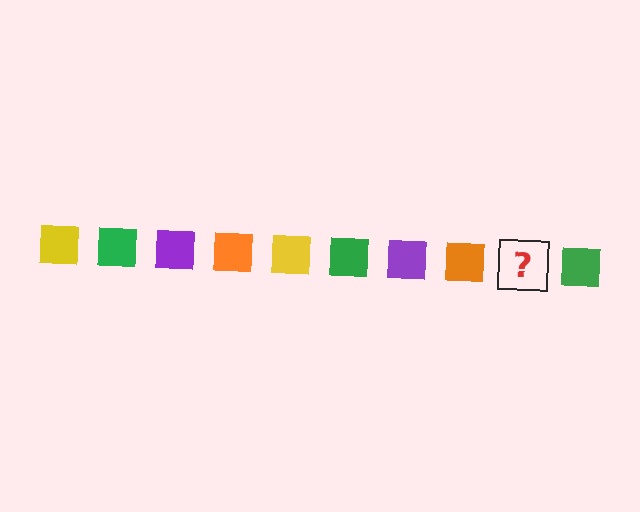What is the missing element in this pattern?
The missing element is a yellow square.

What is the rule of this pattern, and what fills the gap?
The rule is that the pattern cycles through yellow, green, purple, orange squares. The gap should be filled with a yellow square.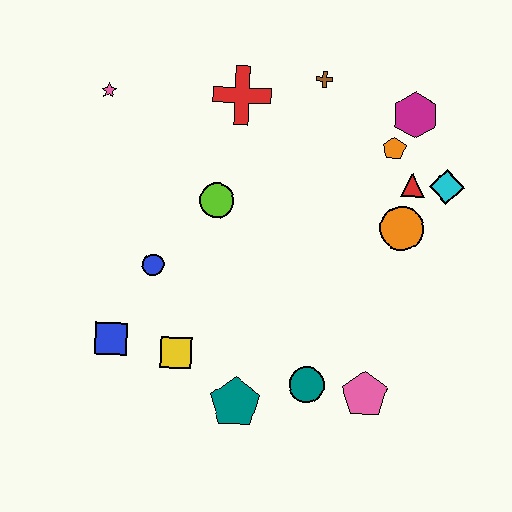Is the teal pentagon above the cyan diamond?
No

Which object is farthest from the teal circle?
The pink star is farthest from the teal circle.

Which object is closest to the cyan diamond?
The red triangle is closest to the cyan diamond.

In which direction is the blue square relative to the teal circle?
The blue square is to the left of the teal circle.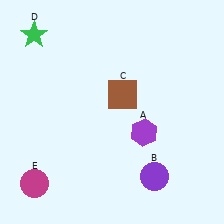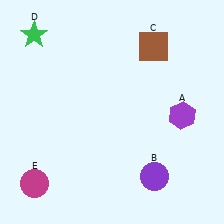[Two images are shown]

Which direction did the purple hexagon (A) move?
The purple hexagon (A) moved right.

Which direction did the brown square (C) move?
The brown square (C) moved up.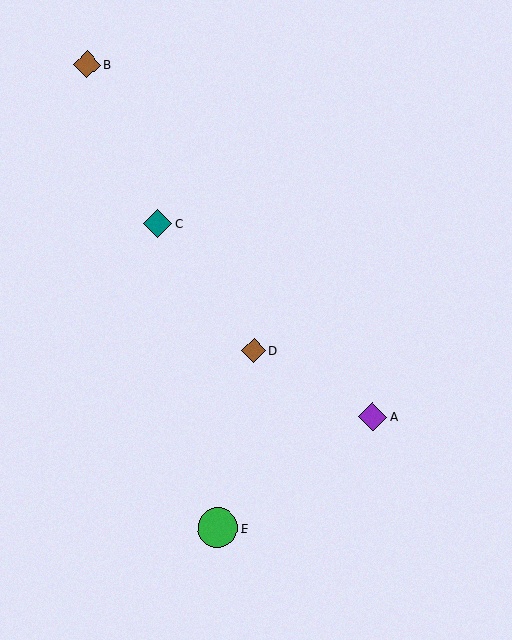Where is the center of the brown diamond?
The center of the brown diamond is at (254, 351).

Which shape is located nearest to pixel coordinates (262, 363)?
The brown diamond (labeled D) at (254, 351) is nearest to that location.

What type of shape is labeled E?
Shape E is a green circle.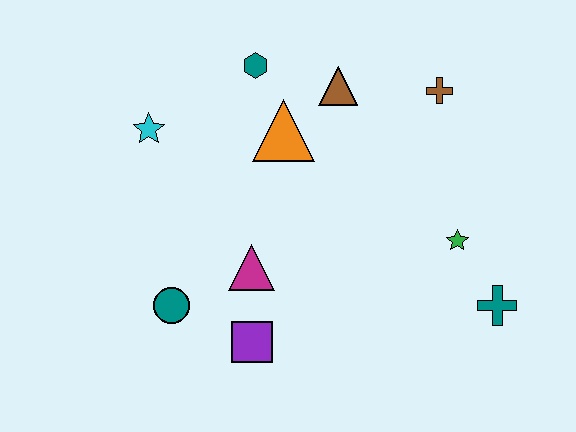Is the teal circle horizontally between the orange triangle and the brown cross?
No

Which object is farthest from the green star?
The cyan star is farthest from the green star.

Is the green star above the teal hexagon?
No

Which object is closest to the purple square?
The magenta triangle is closest to the purple square.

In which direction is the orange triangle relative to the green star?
The orange triangle is to the left of the green star.